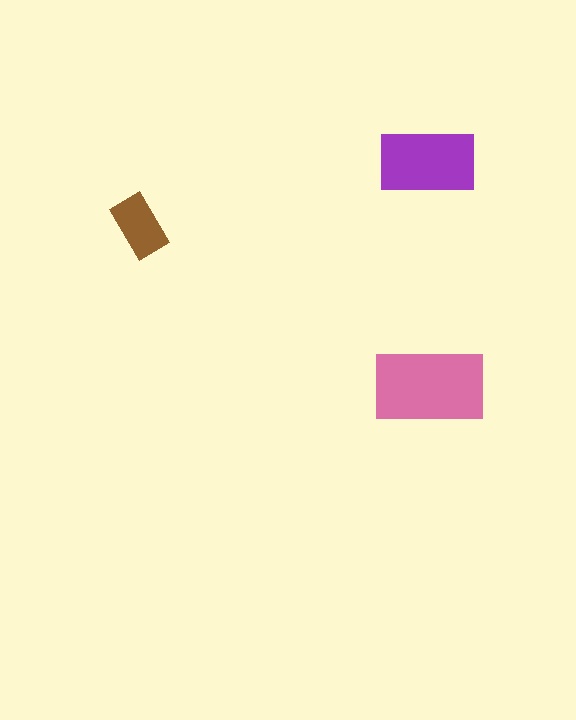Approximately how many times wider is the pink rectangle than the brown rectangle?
About 2 times wider.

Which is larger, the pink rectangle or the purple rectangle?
The pink one.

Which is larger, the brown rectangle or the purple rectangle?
The purple one.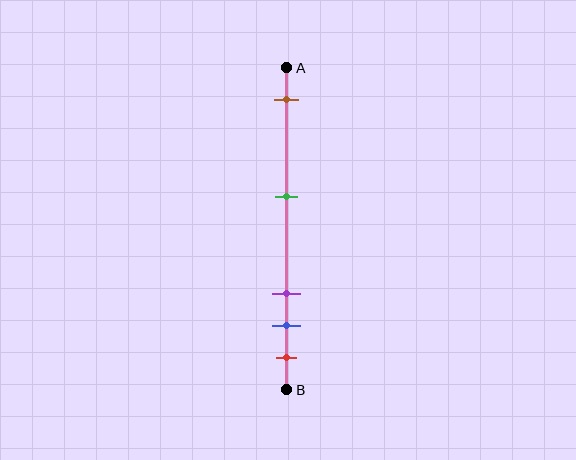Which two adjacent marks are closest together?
The blue and red marks are the closest adjacent pair.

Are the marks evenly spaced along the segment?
No, the marks are not evenly spaced.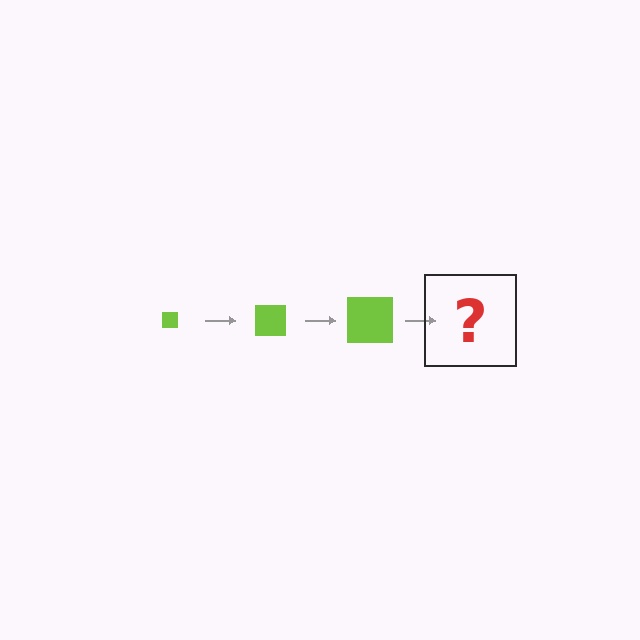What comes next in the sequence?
The next element should be a lime square, larger than the previous one.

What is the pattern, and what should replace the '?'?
The pattern is that the square gets progressively larger each step. The '?' should be a lime square, larger than the previous one.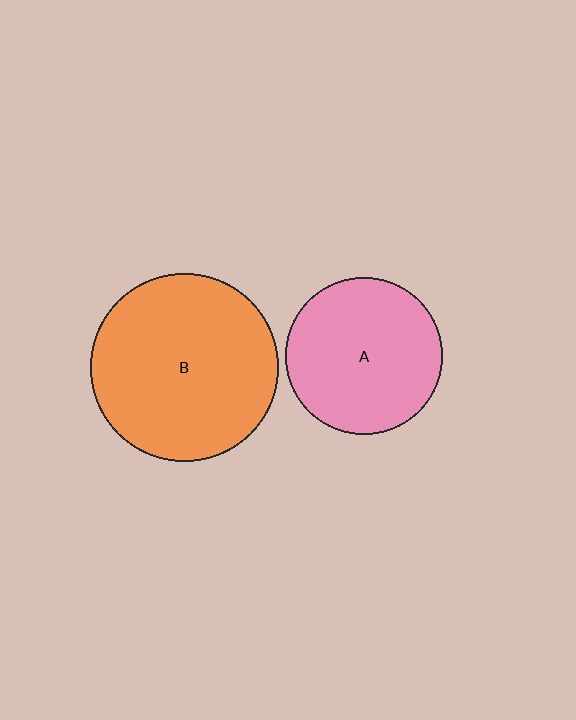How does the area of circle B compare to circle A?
Approximately 1.4 times.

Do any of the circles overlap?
No, none of the circles overlap.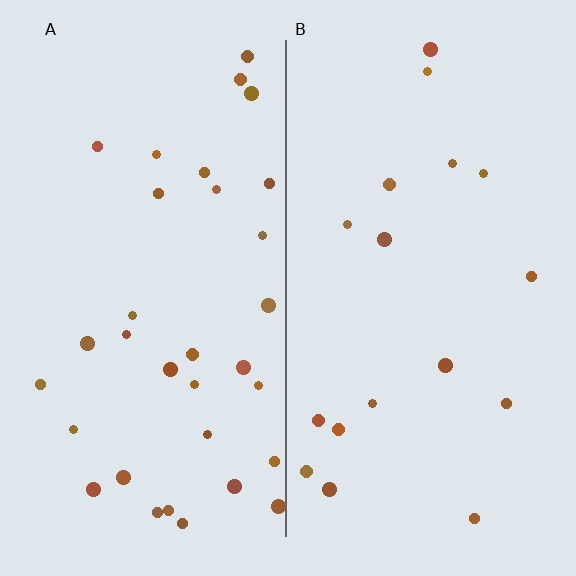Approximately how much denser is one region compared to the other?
Approximately 1.9× — region A over region B.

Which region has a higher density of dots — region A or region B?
A (the left).